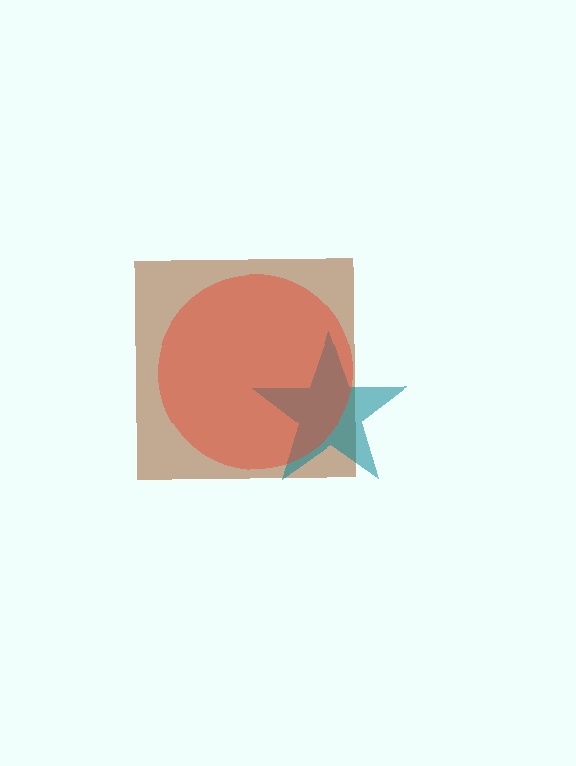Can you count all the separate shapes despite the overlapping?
Yes, there are 3 separate shapes.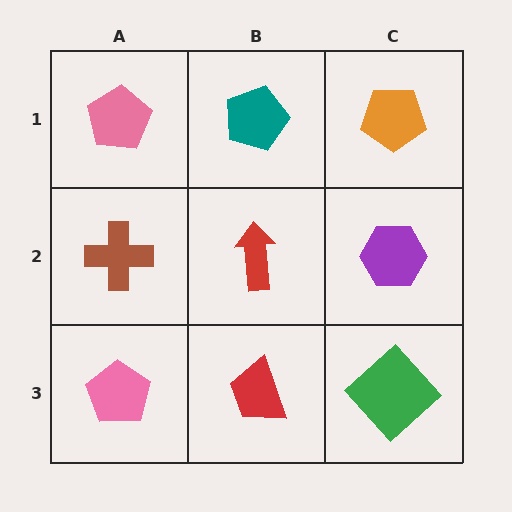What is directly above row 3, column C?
A purple hexagon.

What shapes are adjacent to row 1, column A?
A brown cross (row 2, column A), a teal pentagon (row 1, column B).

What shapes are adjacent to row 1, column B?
A red arrow (row 2, column B), a pink pentagon (row 1, column A), an orange pentagon (row 1, column C).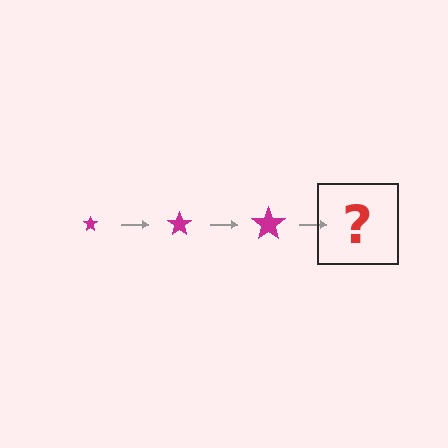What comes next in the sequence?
The next element should be a magenta star, larger than the previous one.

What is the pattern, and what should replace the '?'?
The pattern is that the star gets progressively larger each step. The '?' should be a magenta star, larger than the previous one.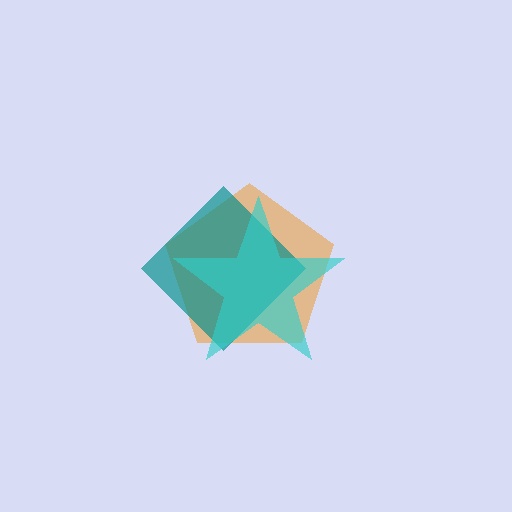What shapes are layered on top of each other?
The layered shapes are: an orange pentagon, a teal diamond, a cyan star.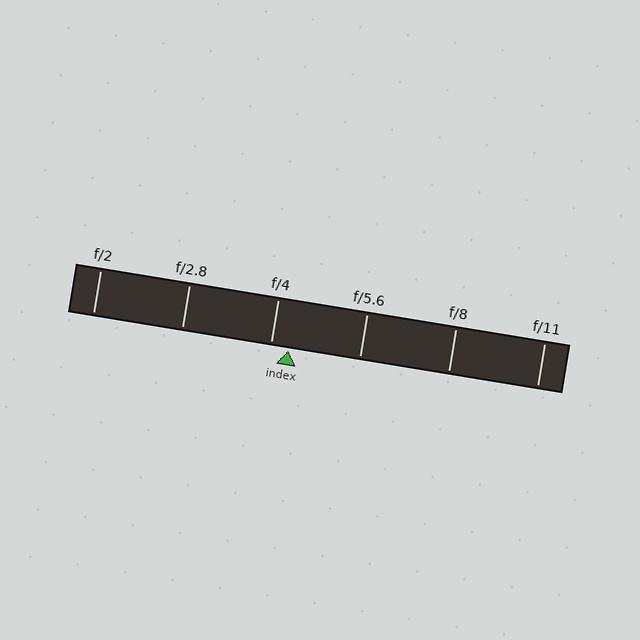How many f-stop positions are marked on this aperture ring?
There are 6 f-stop positions marked.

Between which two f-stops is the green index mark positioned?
The index mark is between f/4 and f/5.6.